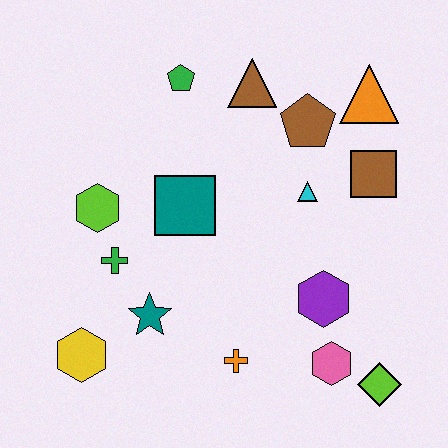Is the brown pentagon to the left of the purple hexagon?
Yes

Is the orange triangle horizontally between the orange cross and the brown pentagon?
No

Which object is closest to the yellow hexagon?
The teal star is closest to the yellow hexagon.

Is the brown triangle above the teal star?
Yes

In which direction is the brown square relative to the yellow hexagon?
The brown square is to the right of the yellow hexagon.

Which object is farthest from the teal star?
The orange triangle is farthest from the teal star.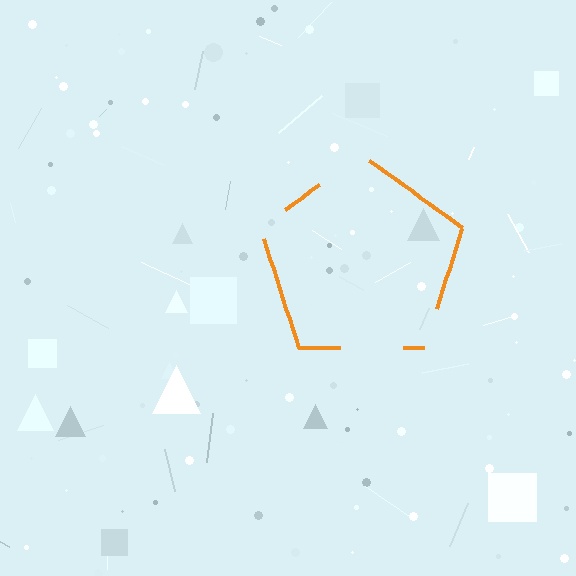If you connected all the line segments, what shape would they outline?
They would outline a pentagon.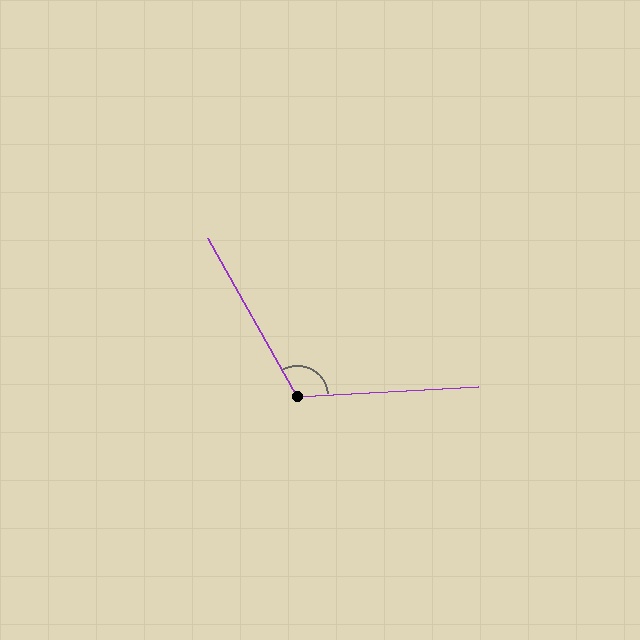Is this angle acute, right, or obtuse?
It is obtuse.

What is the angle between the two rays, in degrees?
Approximately 116 degrees.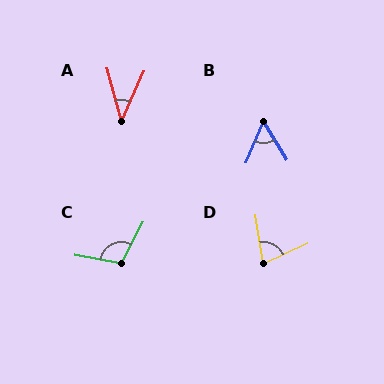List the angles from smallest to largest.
A (39°), B (54°), D (74°), C (108°).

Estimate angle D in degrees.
Approximately 74 degrees.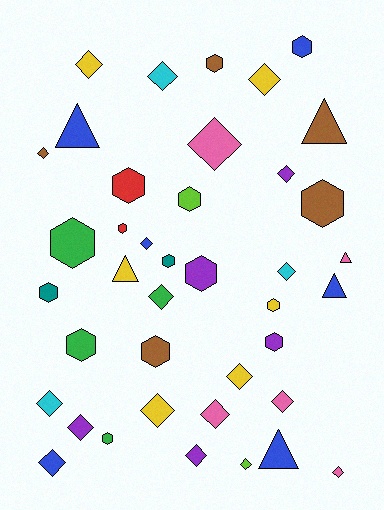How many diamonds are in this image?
There are 19 diamonds.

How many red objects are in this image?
There are 2 red objects.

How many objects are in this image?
There are 40 objects.